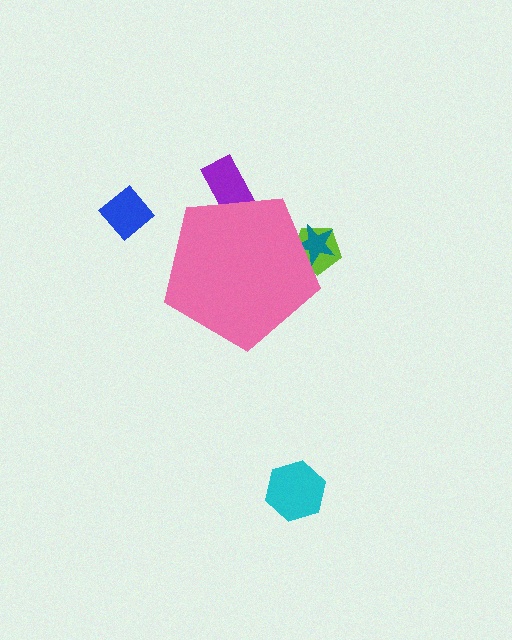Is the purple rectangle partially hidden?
Yes, the purple rectangle is partially hidden behind the pink pentagon.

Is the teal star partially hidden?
Yes, the teal star is partially hidden behind the pink pentagon.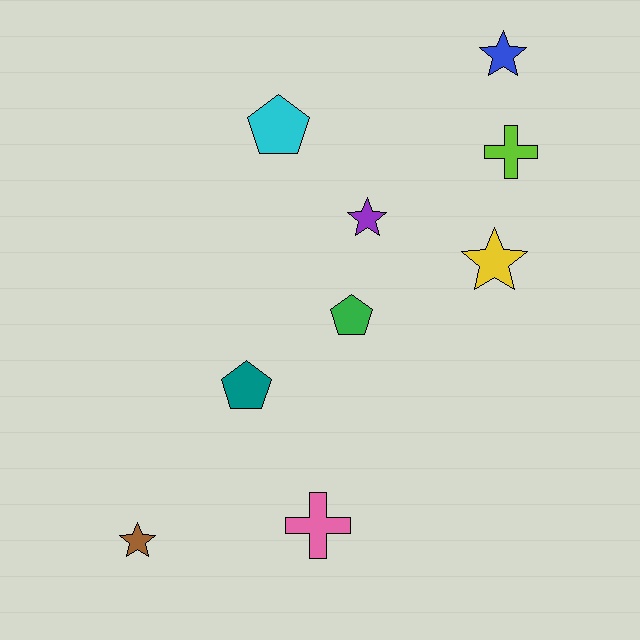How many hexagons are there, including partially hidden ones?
There are no hexagons.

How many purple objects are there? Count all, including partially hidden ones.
There is 1 purple object.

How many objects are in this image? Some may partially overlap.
There are 9 objects.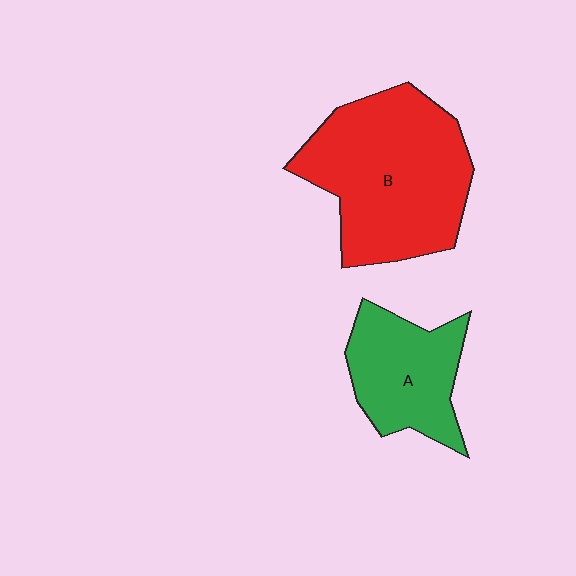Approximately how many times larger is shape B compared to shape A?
Approximately 1.8 times.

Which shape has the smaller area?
Shape A (green).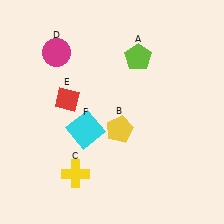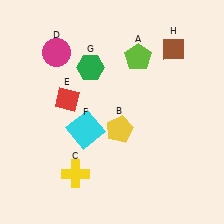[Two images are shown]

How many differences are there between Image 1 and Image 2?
There are 2 differences between the two images.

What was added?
A green hexagon (G), a brown diamond (H) were added in Image 2.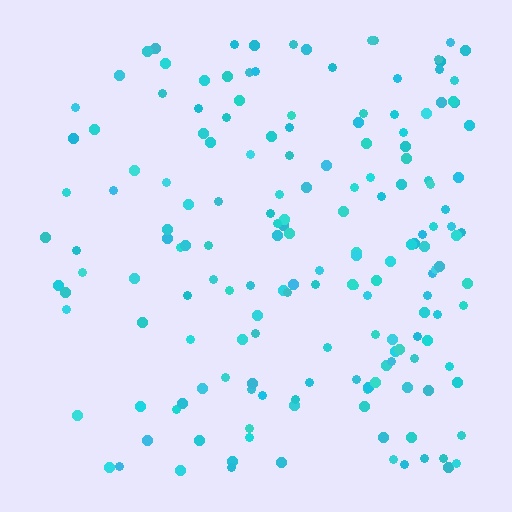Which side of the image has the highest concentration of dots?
The right.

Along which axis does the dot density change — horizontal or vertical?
Horizontal.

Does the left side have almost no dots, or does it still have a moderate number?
Still a moderate number, just noticeably fewer than the right.